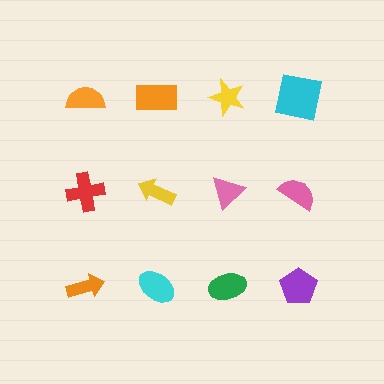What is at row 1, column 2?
An orange rectangle.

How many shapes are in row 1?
4 shapes.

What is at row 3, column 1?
An orange arrow.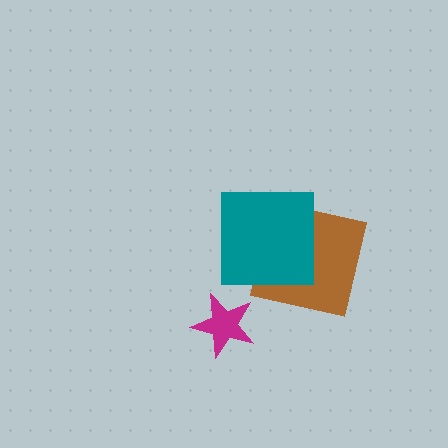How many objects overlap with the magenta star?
0 objects overlap with the magenta star.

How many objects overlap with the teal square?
1 object overlaps with the teal square.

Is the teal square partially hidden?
No, no other shape covers it.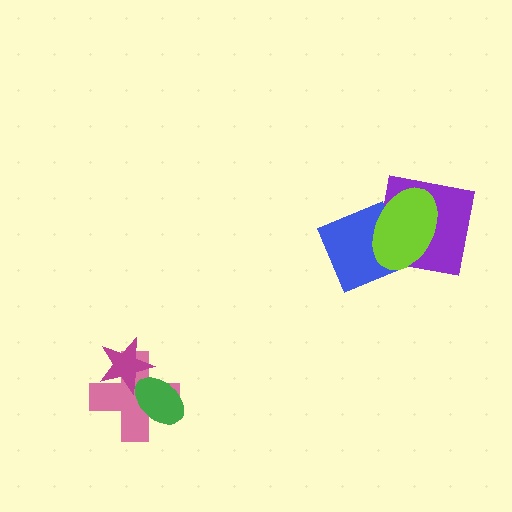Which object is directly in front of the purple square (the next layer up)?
The blue square is directly in front of the purple square.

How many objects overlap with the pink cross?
2 objects overlap with the pink cross.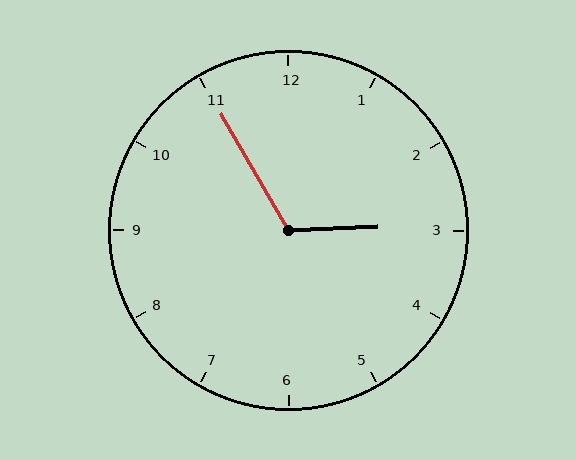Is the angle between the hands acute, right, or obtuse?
It is obtuse.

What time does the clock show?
2:55.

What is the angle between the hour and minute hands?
Approximately 118 degrees.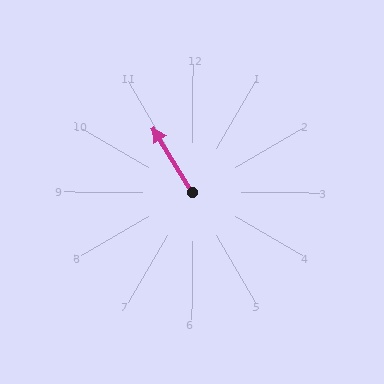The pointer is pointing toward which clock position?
Roughly 11 o'clock.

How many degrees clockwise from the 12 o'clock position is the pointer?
Approximately 329 degrees.